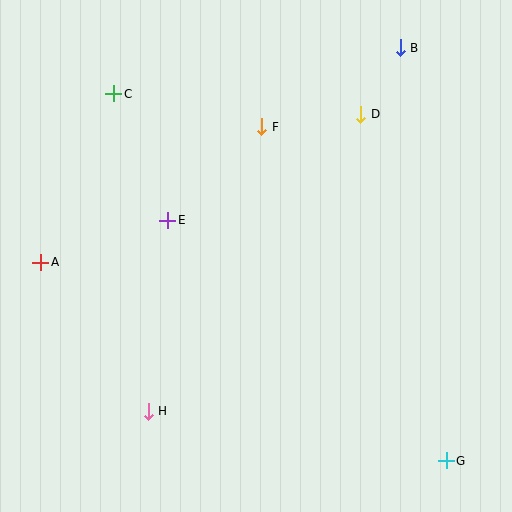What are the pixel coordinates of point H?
Point H is at (148, 411).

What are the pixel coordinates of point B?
Point B is at (400, 48).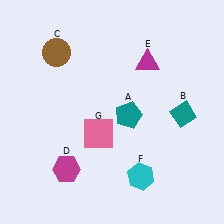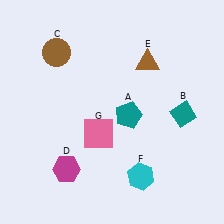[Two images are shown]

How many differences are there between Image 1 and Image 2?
There is 1 difference between the two images.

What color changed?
The triangle (E) changed from magenta in Image 1 to brown in Image 2.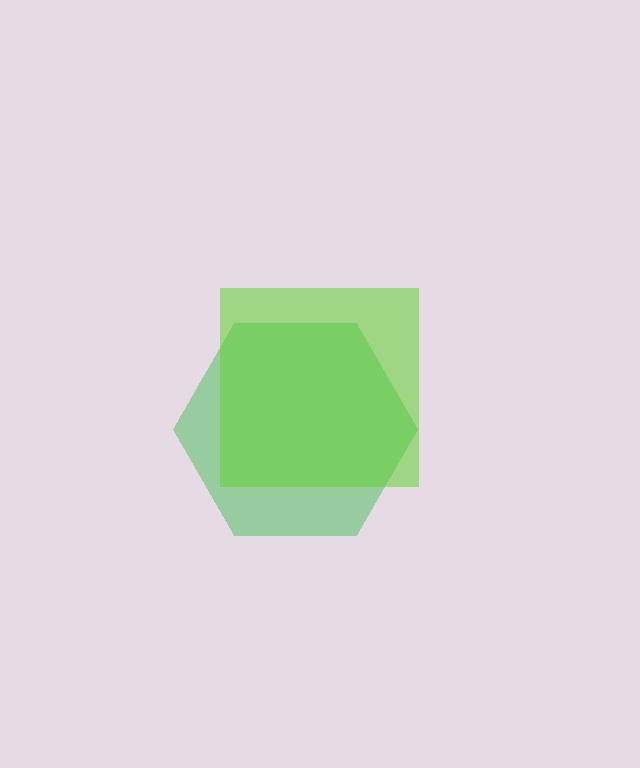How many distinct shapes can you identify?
There are 2 distinct shapes: a green hexagon, a lime square.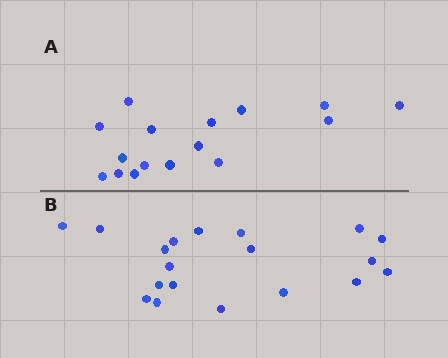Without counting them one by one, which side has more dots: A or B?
Region B (the bottom region) has more dots.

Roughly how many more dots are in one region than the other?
Region B has just a few more — roughly 2 or 3 more dots than region A.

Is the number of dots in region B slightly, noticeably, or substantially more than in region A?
Region B has only slightly more — the two regions are fairly close. The ratio is roughly 1.2 to 1.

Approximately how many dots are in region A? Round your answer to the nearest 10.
About 20 dots. (The exact count is 16, which rounds to 20.)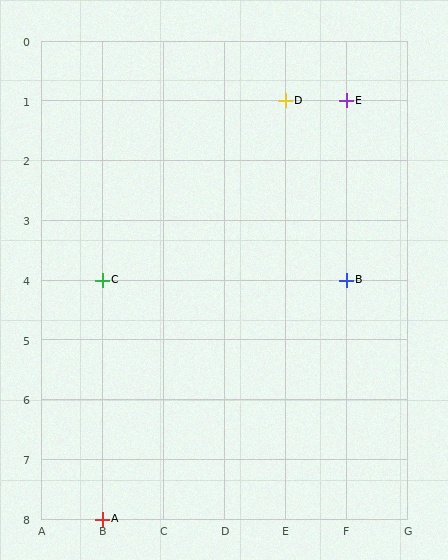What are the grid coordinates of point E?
Point E is at grid coordinates (F, 1).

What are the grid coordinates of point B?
Point B is at grid coordinates (F, 4).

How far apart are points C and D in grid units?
Points C and D are 3 columns and 3 rows apart (about 4.2 grid units diagonally).